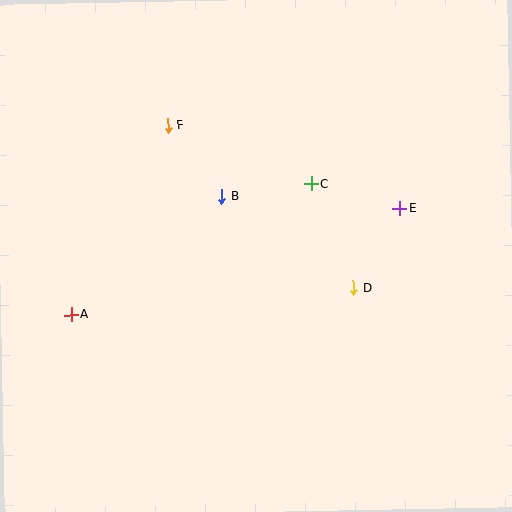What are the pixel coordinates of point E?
Point E is at (400, 209).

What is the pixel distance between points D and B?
The distance between D and B is 161 pixels.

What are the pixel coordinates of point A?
Point A is at (72, 315).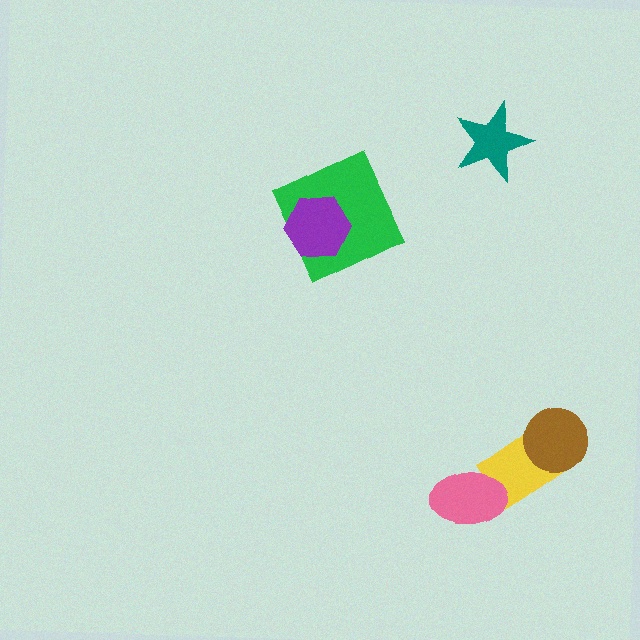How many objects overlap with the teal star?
0 objects overlap with the teal star.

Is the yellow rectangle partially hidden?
Yes, it is partially covered by another shape.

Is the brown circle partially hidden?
No, no other shape covers it.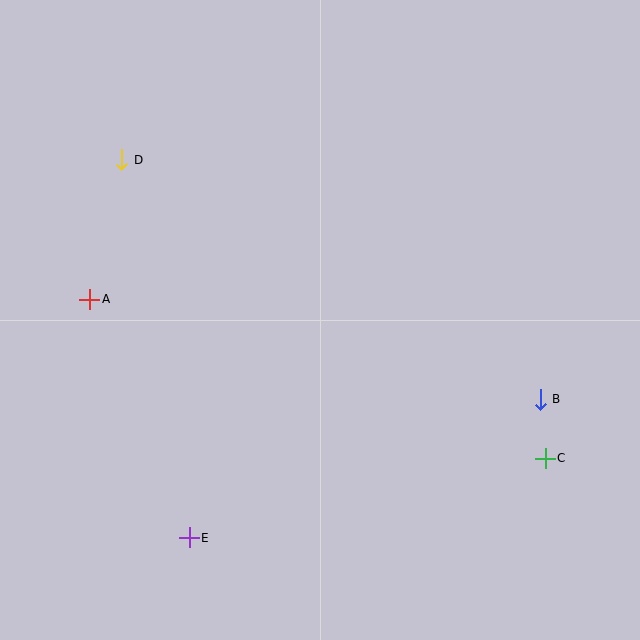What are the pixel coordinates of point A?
Point A is at (90, 299).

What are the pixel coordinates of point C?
Point C is at (545, 459).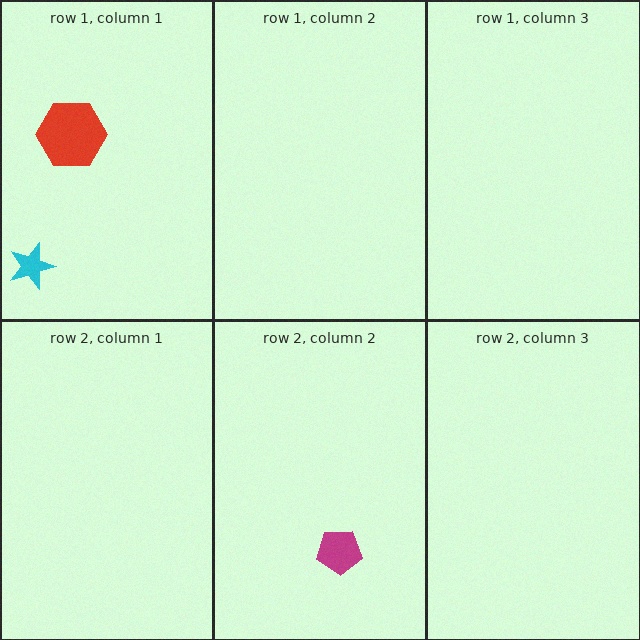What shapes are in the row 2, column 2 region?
The magenta pentagon.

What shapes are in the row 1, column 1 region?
The cyan star, the red hexagon.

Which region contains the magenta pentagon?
The row 2, column 2 region.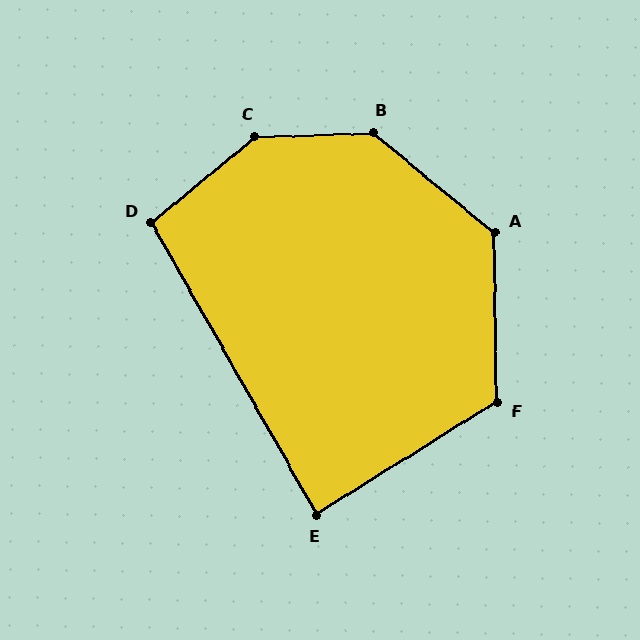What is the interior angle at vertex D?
Approximately 100 degrees (obtuse).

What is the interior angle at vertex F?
Approximately 121 degrees (obtuse).